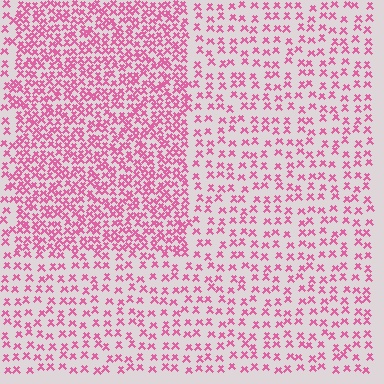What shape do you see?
I see a rectangle.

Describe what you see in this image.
The image contains small pink elements arranged at two different densities. A rectangle-shaped region is visible where the elements are more densely packed than the surrounding area.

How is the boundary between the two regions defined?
The boundary is defined by a change in element density (approximately 2.1x ratio). All elements are the same color, size, and shape.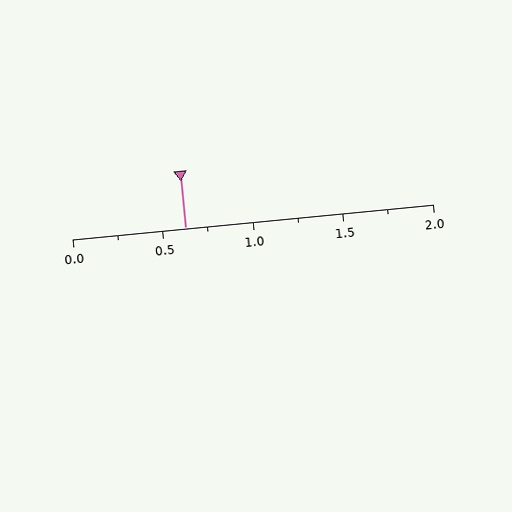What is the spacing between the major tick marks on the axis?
The major ticks are spaced 0.5 apart.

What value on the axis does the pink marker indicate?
The marker indicates approximately 0.62.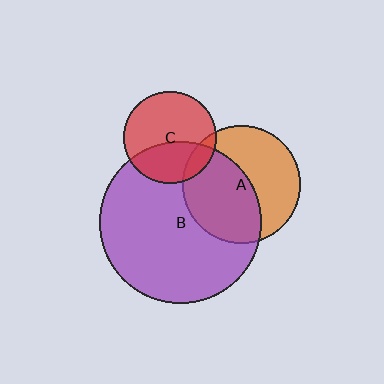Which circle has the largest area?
Circle B (purple).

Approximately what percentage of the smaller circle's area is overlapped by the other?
Approximately 10%.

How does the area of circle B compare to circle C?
Approximately 3.1 times.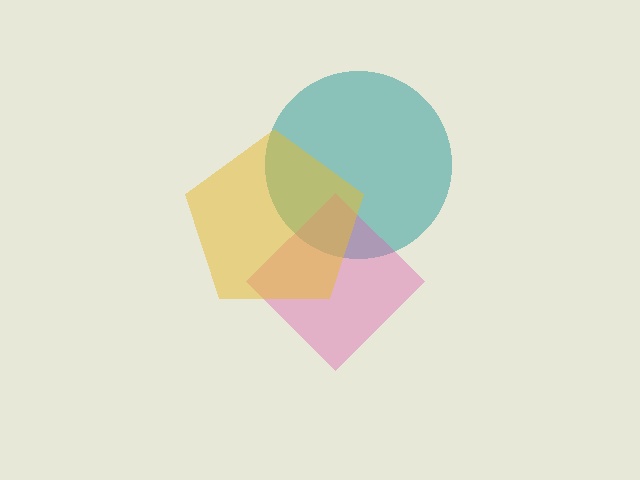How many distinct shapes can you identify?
There are 3 distinct shapes: a teal circle, a pink diamond, a yellow pentagon.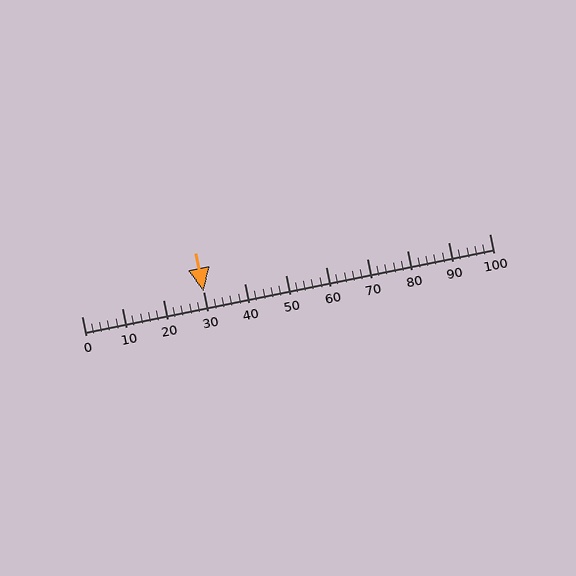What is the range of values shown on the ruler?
The ruler shows values from 0 to 100.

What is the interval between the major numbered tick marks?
The major tick marks are spaced 10 units apart.